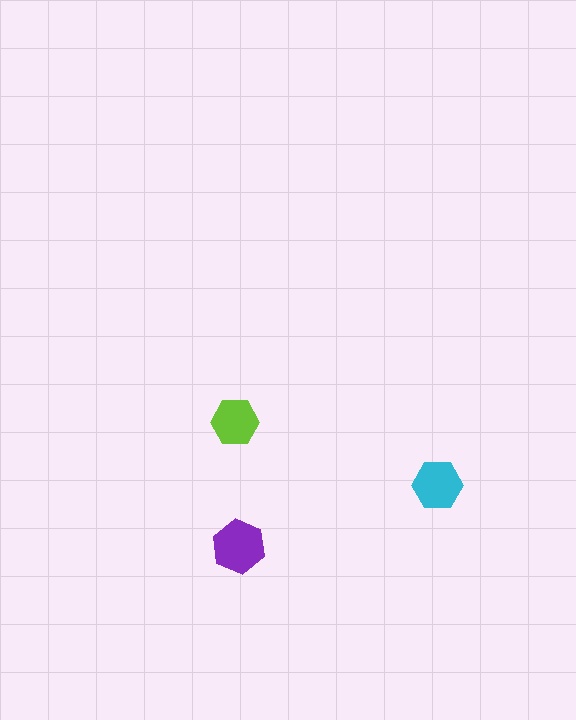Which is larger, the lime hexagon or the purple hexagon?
The purple one.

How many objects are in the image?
There are 3 objects in the image.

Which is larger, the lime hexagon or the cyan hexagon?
The cyan one.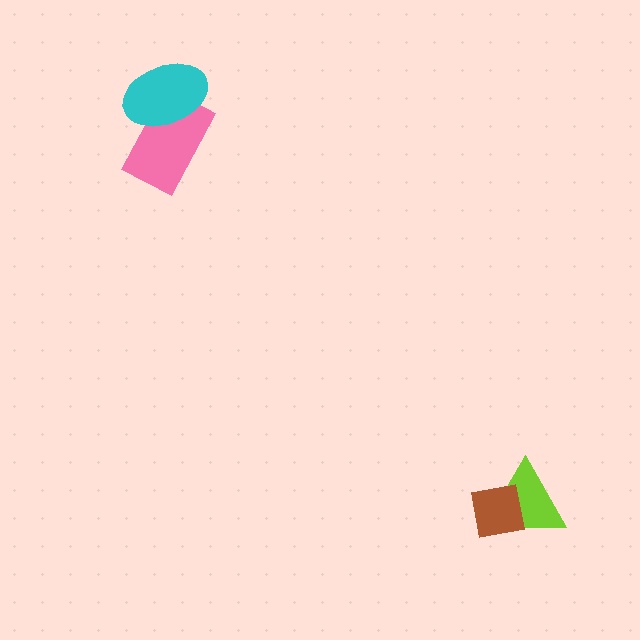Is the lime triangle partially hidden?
Yes, it is partially covered by another shape.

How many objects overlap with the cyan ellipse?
1 object overlaps with the cyan ellipse.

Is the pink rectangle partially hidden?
Yes, it is partially covered by another shape.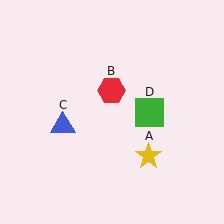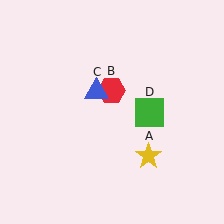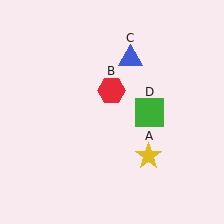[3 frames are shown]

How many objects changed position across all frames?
1 object changed position: blue triangle (object C).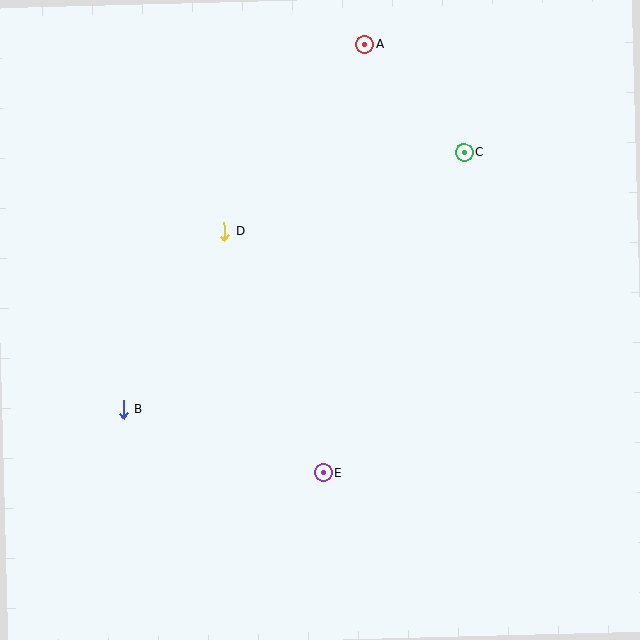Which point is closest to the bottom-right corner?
Point E is closest to the bottom-right corner.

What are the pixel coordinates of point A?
Point A is at (365, 45).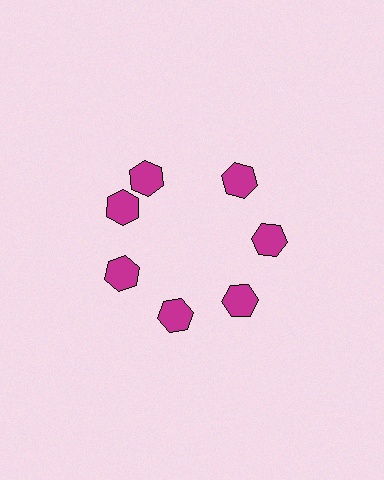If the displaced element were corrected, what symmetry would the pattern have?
It would have 7-fold rotational symmetry — the pattern would map onto itself every 51 degrees.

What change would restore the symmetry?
The symmetry would be restored by rotating it back into even spacing with its neighbors so that all 7 hexagons sit at equal angles and equal distance from the center.